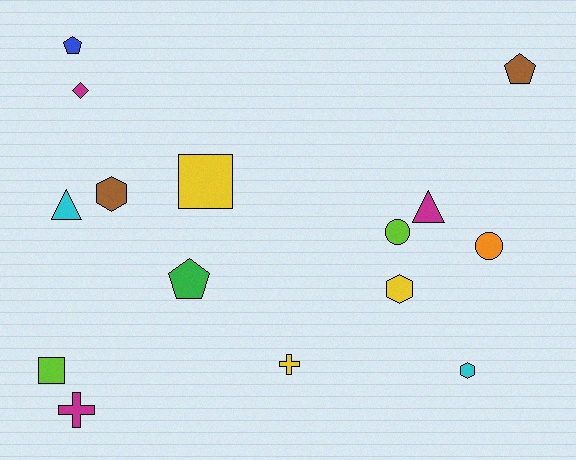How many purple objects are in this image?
There are no purple objects.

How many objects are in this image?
There are 15 objects.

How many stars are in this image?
There are no stars.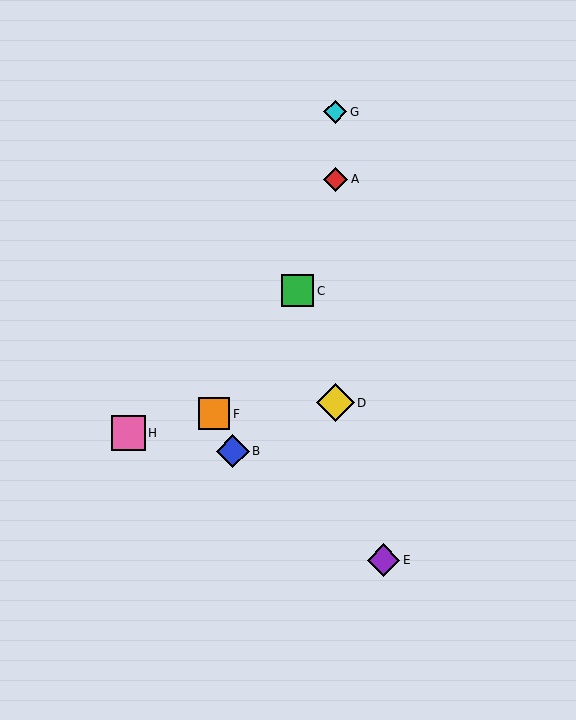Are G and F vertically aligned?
No, G is at x≈335 and F is at x≈214.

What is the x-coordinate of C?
Object C is at x≈298.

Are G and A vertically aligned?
Yes, both are at x≈335.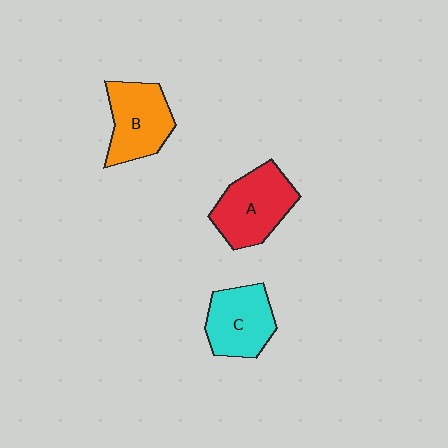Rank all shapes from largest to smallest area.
From largest to smallest: A (red), B (orange), C (cyan).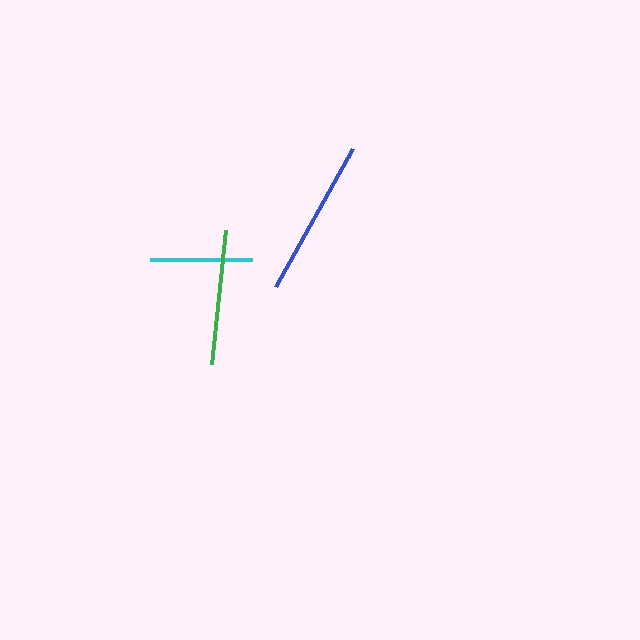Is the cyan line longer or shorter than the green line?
The green line is longer than the cyan line.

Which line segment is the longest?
The blue line is the longest at approximately 158 pixels.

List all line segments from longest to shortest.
From longest to shortest: blue, green, cyan.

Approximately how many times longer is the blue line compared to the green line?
The blue line is approximately 1.2 times the length of the green line.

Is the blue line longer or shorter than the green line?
The blue line is longer than the green line.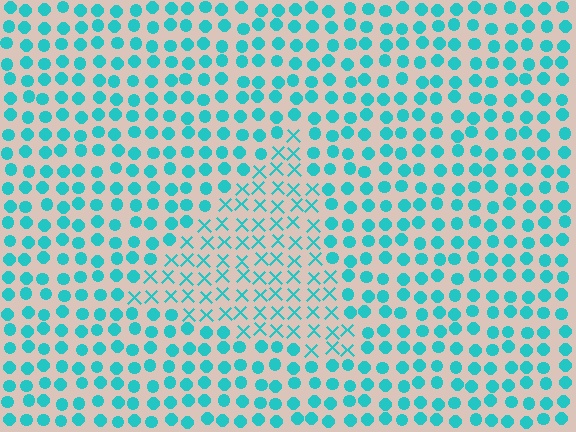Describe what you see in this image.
The image is filled with small cyan elements arranged in a uniform grid. A triangle-shaped region contains X marks, while the surrounding area contains circles. The boundary is defined purely by the change in element shape.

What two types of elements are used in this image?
The image uses X marks inside the triangle region and circles outside it.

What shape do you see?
I see a triangle.